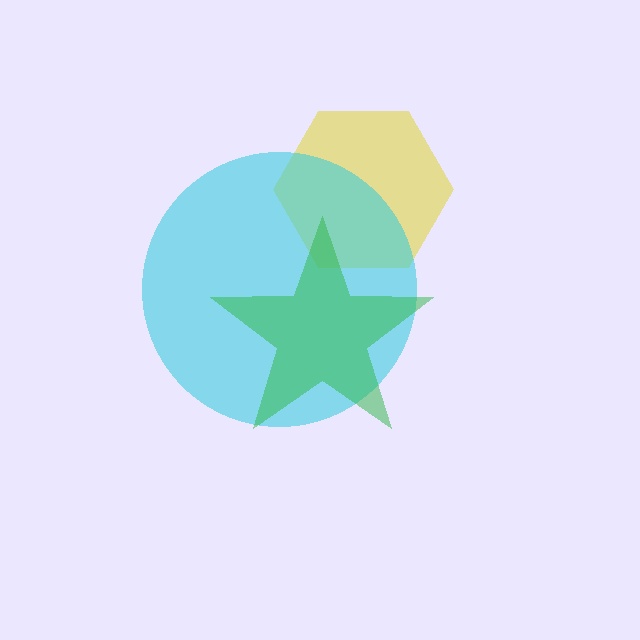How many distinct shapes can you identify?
There are 3 distinct shapes: a yellow hexagon, a cyan circle, a green star.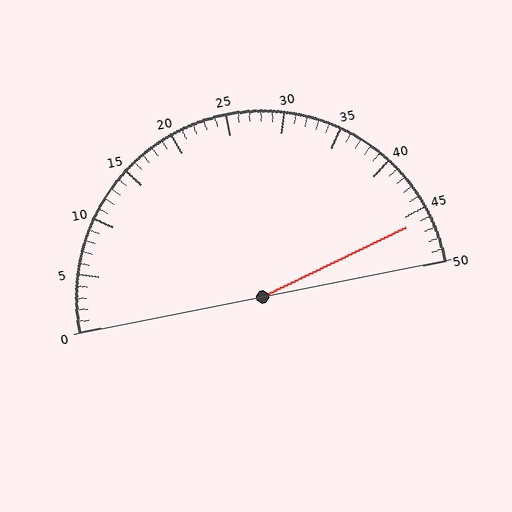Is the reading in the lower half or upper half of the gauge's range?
The reading is in the upper half of the range (0 to 50).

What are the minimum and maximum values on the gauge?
The gauge ranges from 0 to 50.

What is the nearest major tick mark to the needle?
The nearest major tick mark is 45.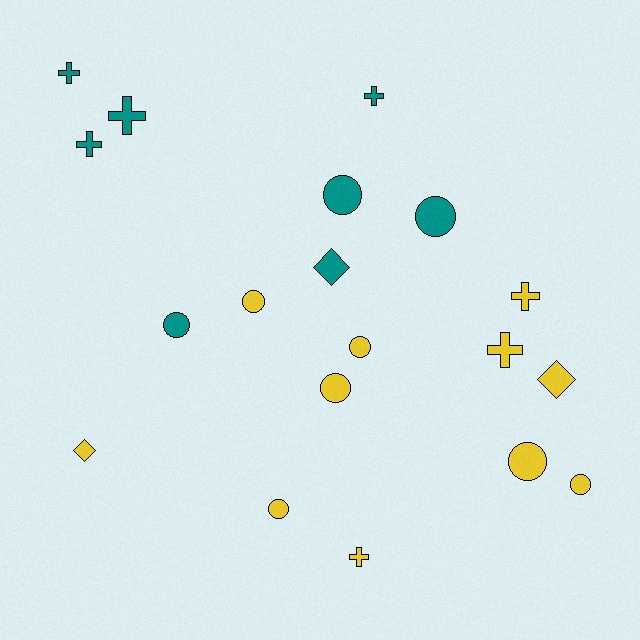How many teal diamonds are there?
There is 1 teal diamond.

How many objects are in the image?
There are 19 objects.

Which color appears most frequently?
Yellow, with 11 objects.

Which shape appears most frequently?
Circle, with 9 objects.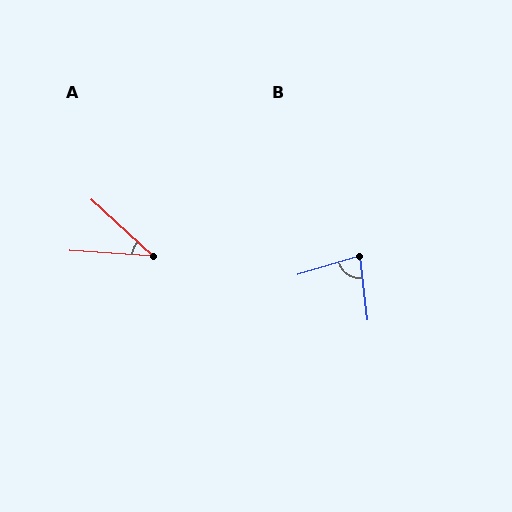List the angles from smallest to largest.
A (39°), B (80°).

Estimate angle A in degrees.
Approximately 39 degrees.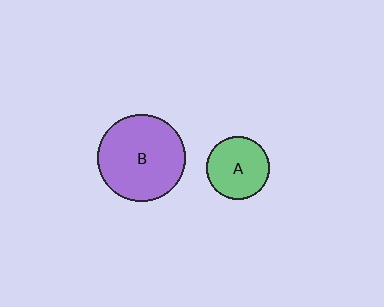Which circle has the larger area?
Circle B (purple).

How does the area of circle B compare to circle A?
Approximately 1.9 times.